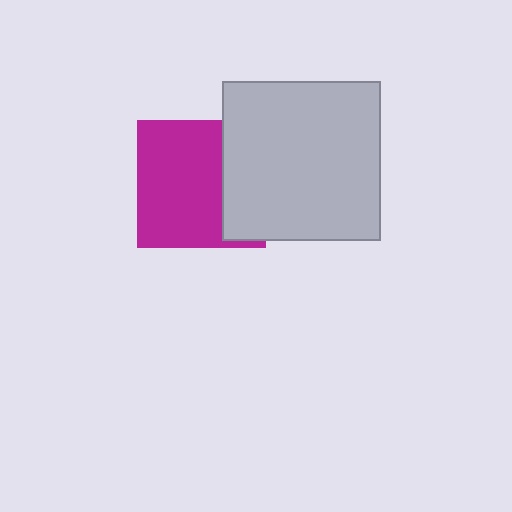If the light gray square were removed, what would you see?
You would see the complete magenta square.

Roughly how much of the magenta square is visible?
Most of it is visible (roughly 67%).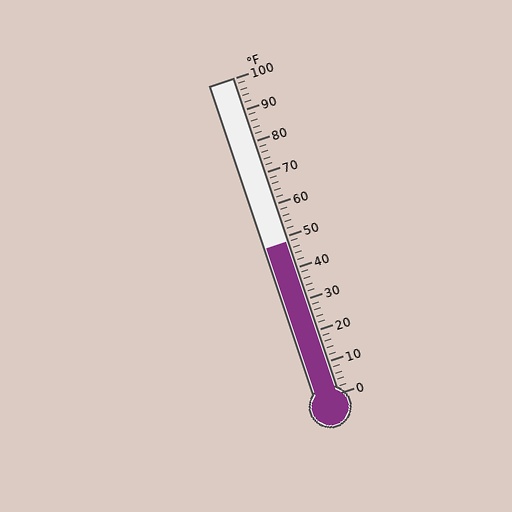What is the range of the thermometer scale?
The thermometer scale ranges from 0°F to 100°F.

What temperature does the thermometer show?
The thermometer shows approximately 48°F.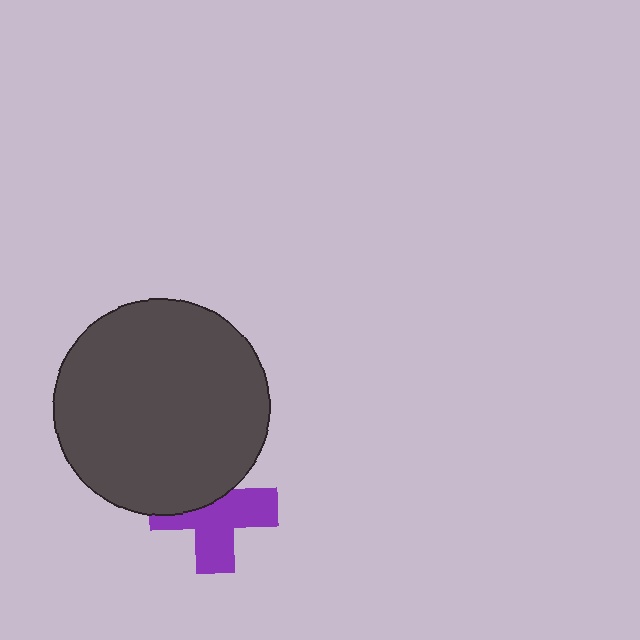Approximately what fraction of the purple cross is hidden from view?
Roughly 39% of the purple cross is hidden behind the dark gray circle.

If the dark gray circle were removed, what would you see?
You would see the complete purple cross.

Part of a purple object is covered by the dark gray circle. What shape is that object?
It is a cross.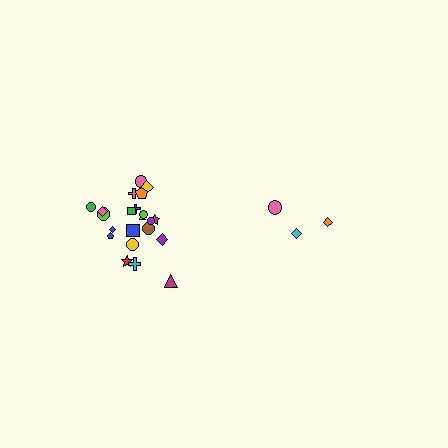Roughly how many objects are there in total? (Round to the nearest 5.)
Roughly 25 objects in total.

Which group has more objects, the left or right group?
The left group.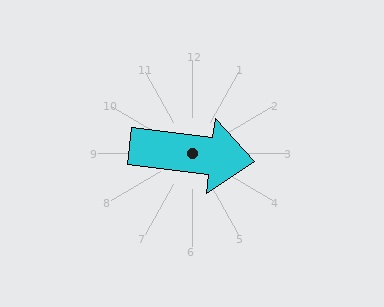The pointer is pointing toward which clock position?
Roughly 3 o'clock.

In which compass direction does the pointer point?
East.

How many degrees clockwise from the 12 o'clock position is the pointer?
Approximately 97 degrees.